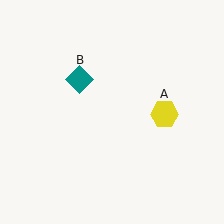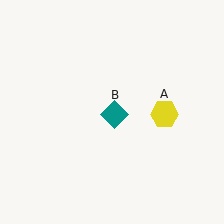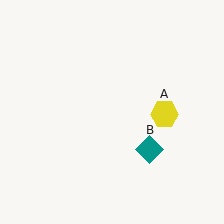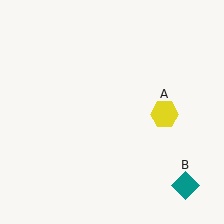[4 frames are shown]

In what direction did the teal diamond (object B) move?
The teal diamond (object B) moved down and to the right.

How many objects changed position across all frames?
1 object changed position: teal diamond (object B).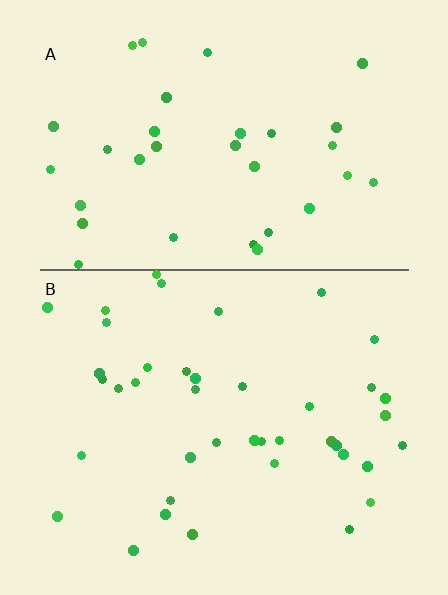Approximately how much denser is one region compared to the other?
Approximately 1.2× — region B over region A.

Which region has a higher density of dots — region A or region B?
B (the bottom).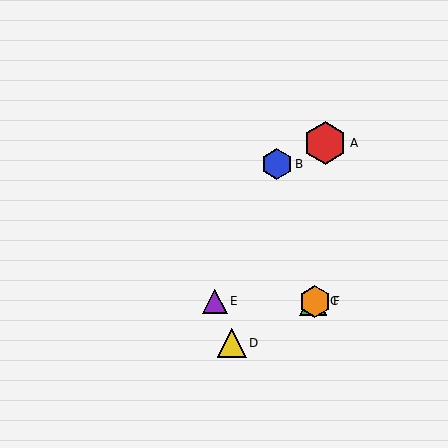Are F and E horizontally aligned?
Yes, both are at y≈301.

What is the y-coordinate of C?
Object C is at y≈301.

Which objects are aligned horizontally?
Objects C, E, F are aligned horizontally.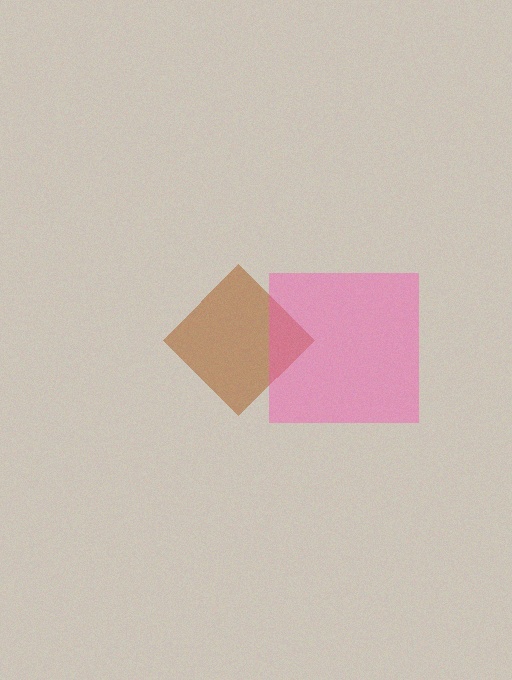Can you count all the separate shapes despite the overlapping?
Yes, there are 2 separate shapes.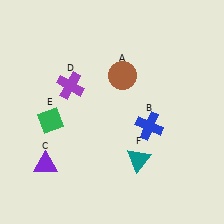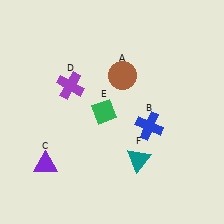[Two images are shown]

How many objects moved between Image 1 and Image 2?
1 object moved between the two images.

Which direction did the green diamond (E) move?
The green diamond (E) moved right.